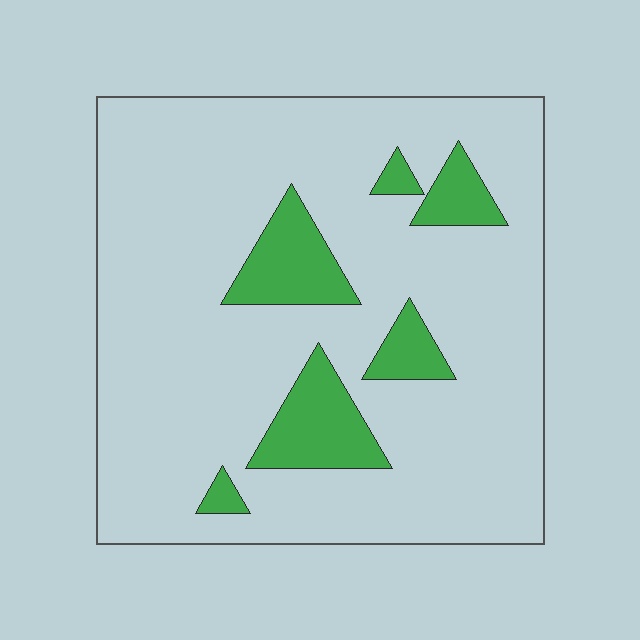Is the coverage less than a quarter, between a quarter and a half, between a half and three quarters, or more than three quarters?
Less than a quarter.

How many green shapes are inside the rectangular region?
6.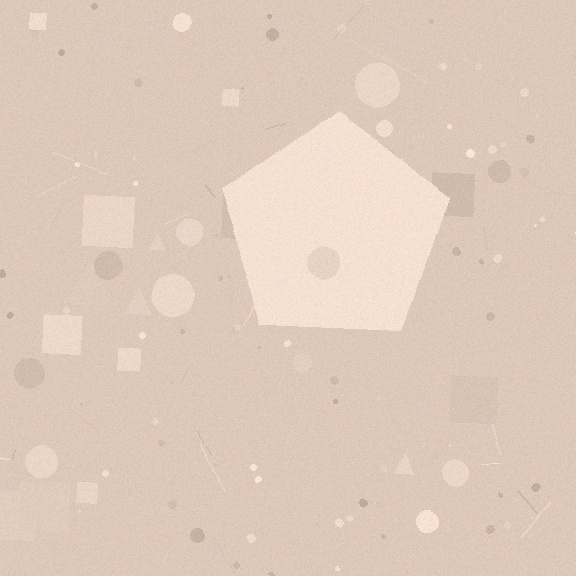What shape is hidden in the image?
A pentagon is hidden in the image.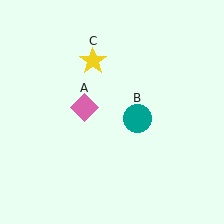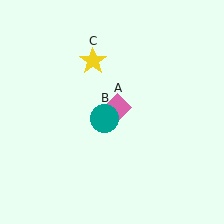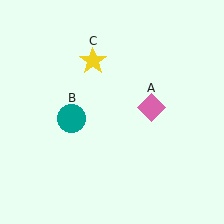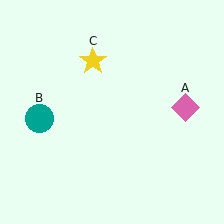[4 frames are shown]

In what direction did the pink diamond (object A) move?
The pink diamond (object A) moved right.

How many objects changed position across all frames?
2 objects changed position: pink diamond (object A), teal circle (object B).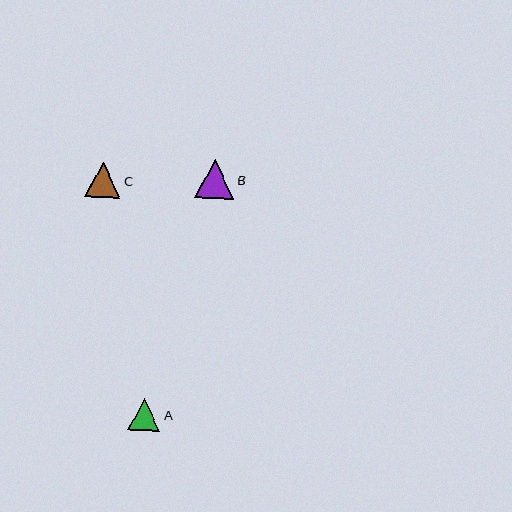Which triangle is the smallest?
Triangle A is the smallest with a size of approximately 32 pixels.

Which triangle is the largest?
Triangle B is the largest with a size of approximately 39 pixels.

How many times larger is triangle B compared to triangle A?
Triangle B is approximately 1.2 times the size of triangle A.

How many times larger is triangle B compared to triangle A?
Triangle B is approximately 1.2 times the size of triangle A.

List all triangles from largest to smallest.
From largest to smallest: B, C, A.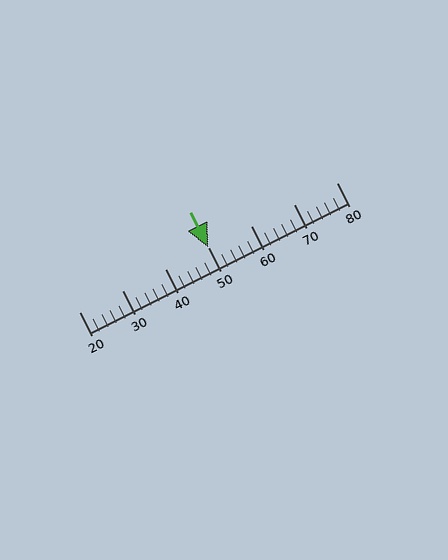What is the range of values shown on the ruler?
The ruler shows values from 20 to 80.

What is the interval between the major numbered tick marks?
The major tick marks are spaced 10 units apart.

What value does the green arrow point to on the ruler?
The green arrow points to approximately 50.